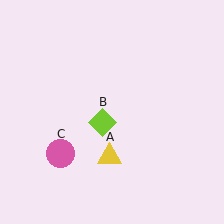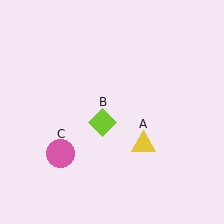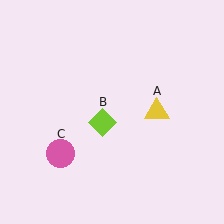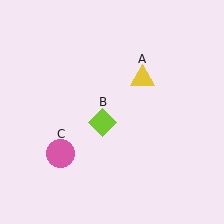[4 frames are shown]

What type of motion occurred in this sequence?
The yellow triangle (object A) rotated counterclockwise around the center of the scene.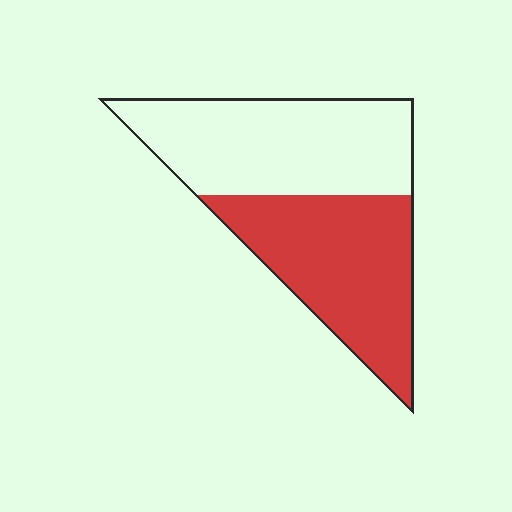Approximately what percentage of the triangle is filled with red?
Approximately 50%.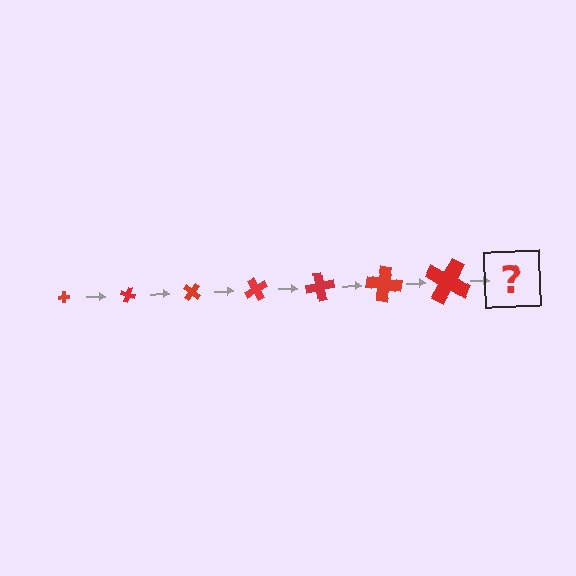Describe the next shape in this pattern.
It should be a cross, larger than the previous one and rotated 140 degrees from the start.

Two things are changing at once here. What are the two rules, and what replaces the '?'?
The two rules are that the cross grows larger each step and it rotates 20 degrees each step. The '?' should be a cross, larger than the previous one and rotated 140 degrees from the start.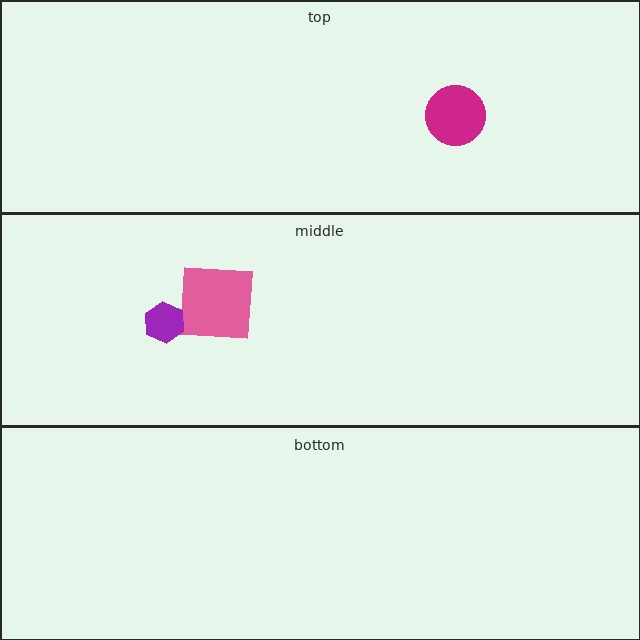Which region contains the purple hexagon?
The middle region.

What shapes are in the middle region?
The pink square, the purple hexagon.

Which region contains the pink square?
The middle region.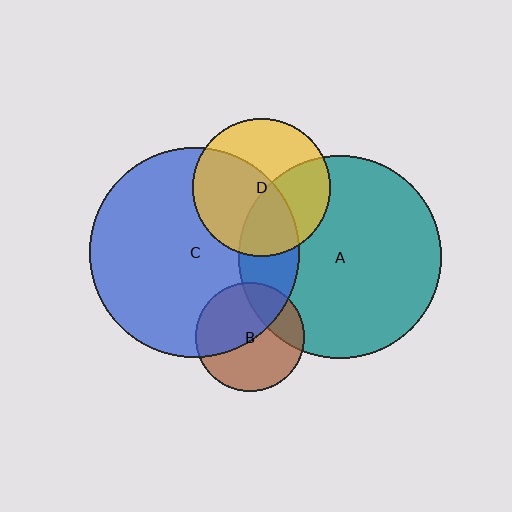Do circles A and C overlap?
Yes.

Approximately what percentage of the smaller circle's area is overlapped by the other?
Approximately 20%.